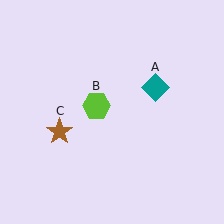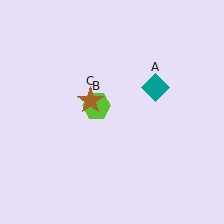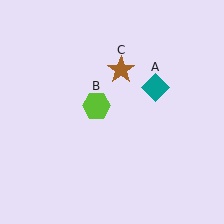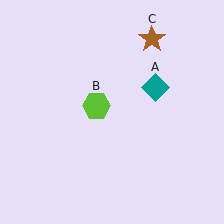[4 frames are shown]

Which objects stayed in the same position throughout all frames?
Teal diamond (object A) and lime hexagon (object B) remained stationary.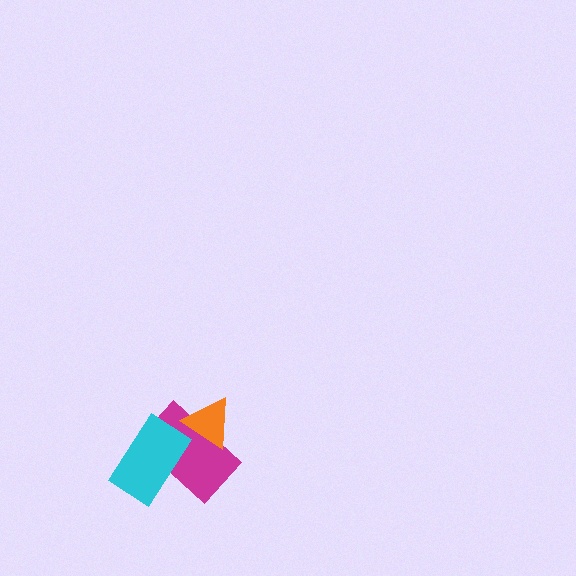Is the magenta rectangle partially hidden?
Yes, it is partially covered by another shape.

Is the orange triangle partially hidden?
No, no other shape covers it.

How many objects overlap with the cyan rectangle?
1 object overlaps with the cyan rectangle.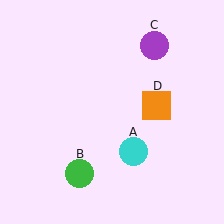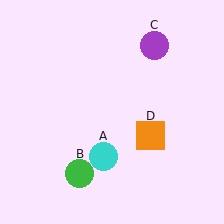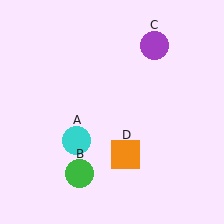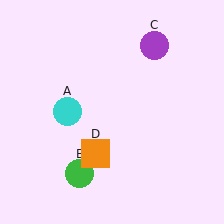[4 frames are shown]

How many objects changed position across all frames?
2 objects changed position: cyan circle (object A), orange square (object D).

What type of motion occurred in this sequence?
The cyan circle (object A), orange square (object D) rotated clockwise around the center of the scene.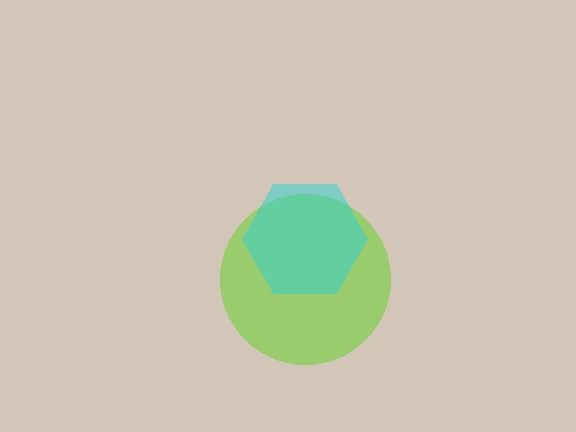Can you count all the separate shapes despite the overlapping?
Yes, there are 2 separate shapes.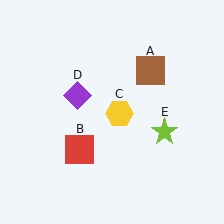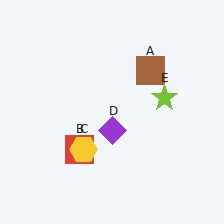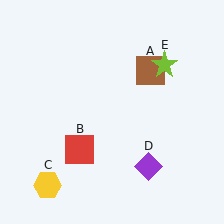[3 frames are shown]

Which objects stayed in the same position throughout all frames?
Brown square (object A) and red square (object B) remained stationary.